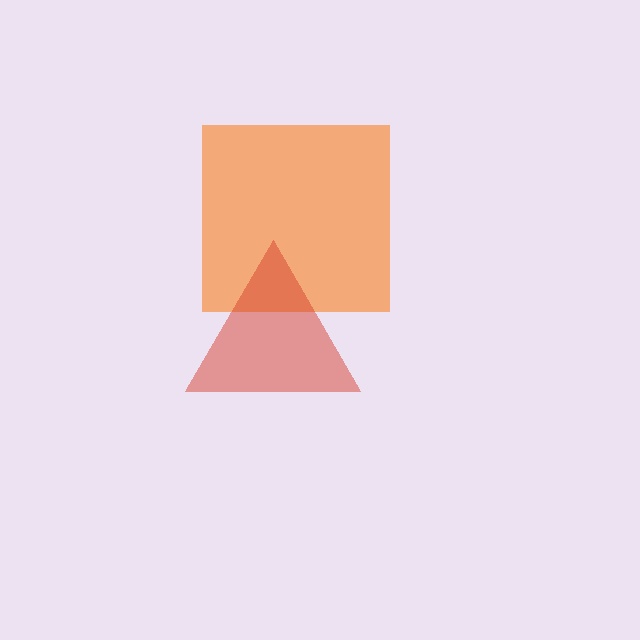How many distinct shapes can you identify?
There are 2 distinct shapes: an orange square, a red triangle.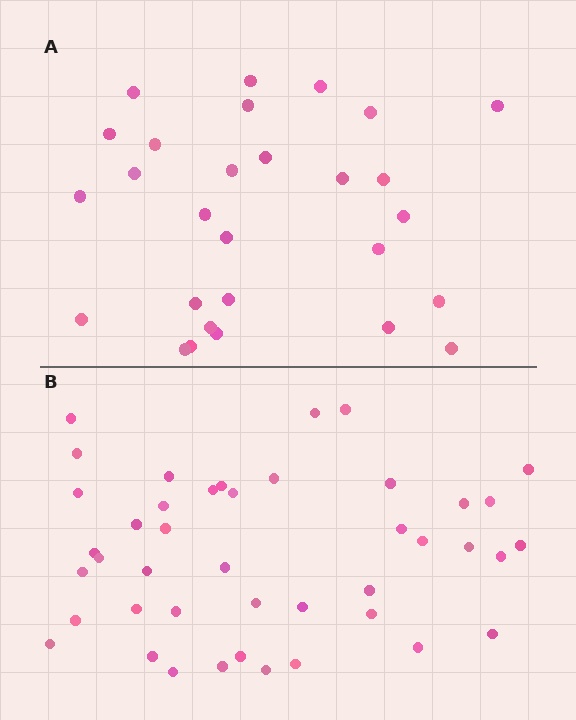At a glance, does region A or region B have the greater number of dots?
Region B (the bottom region) has more dots.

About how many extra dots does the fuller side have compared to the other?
Region B has approximately 15 more dots than region A.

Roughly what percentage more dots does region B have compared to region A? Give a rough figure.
About 55% more.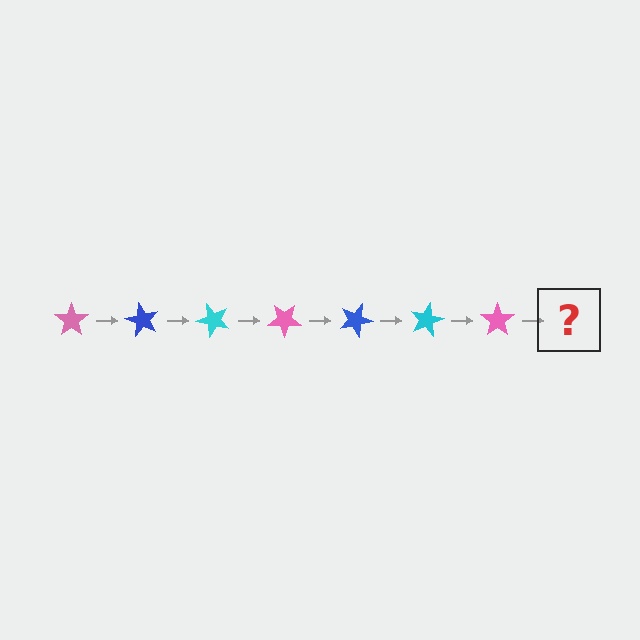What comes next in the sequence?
The next element should be a blue star, rotated 420 degrees from the start.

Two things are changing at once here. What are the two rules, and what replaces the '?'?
The two rules are that it rotates 60 degrees each step and the color cycles through pink, blue, and cyan. The '?' should be a blue star, rotated 420 degrees from the start.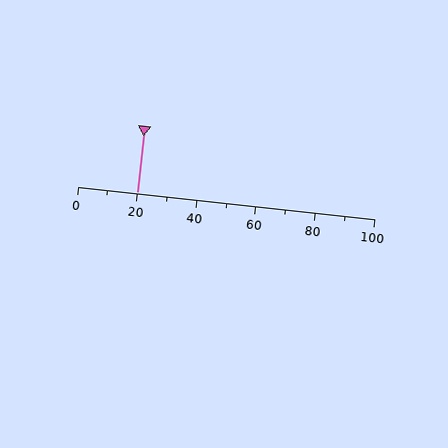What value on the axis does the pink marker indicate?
The marker indicates approximately 20.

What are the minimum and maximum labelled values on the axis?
The axis runs from 0 to 100.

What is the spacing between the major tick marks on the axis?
The major ticks are spaced 20 apart.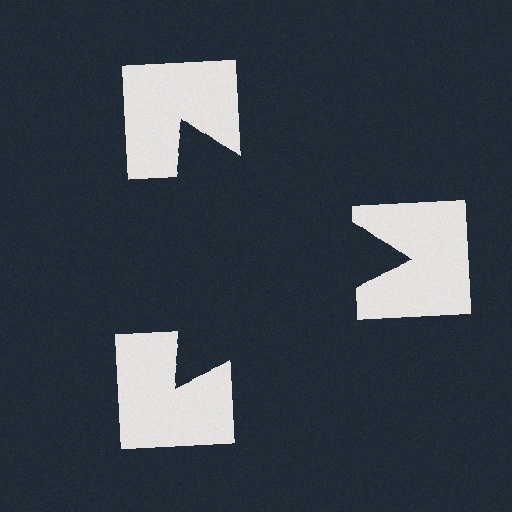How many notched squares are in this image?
There are 3 — one at each vertex of the illusory triangle.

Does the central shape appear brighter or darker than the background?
It typically appears slightly darker than the background, even though no actual brightness change is drawn.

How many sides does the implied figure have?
3 sides.